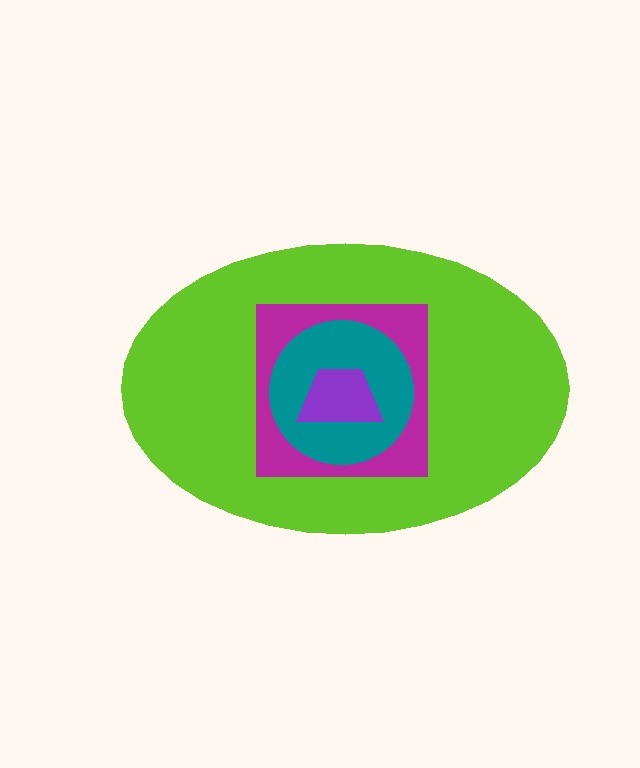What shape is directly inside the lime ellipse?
The magenta square.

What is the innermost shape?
The purple trapezoid.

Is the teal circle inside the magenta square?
Yes.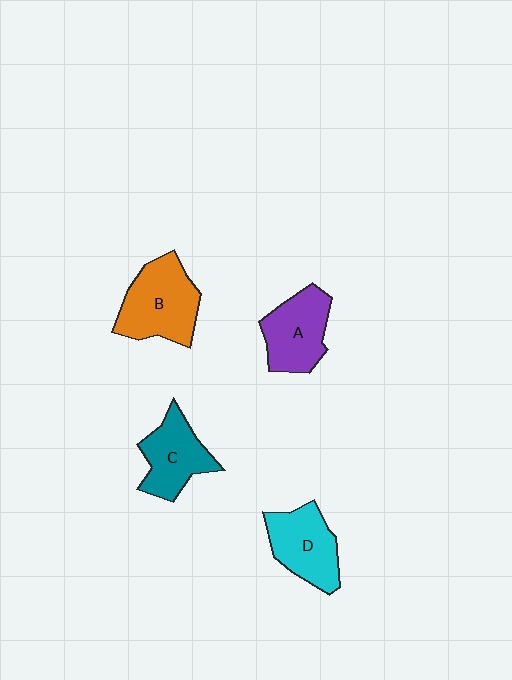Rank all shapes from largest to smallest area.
From largest to smallest: B (orange), D (cyan), A (purple), C (teal).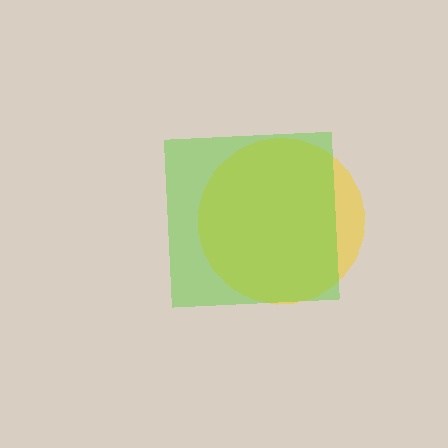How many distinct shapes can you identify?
There are 2 distinct shapes: a yellow circle, a lime square.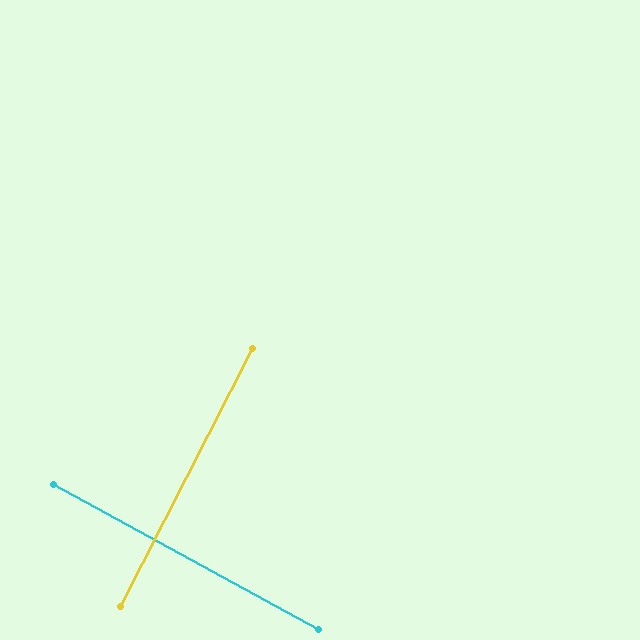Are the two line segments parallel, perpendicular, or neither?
Perpendicular — they meet at approximately 88°.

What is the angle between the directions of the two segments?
Approximately 88 degrees.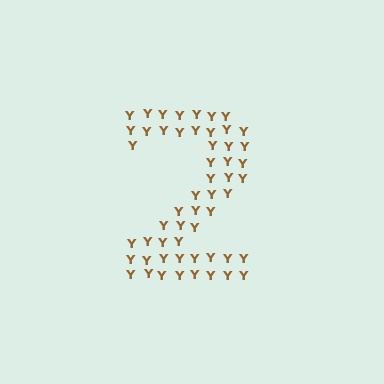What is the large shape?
The large shape is the digit 2.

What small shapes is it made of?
It is made of small letter Y's.